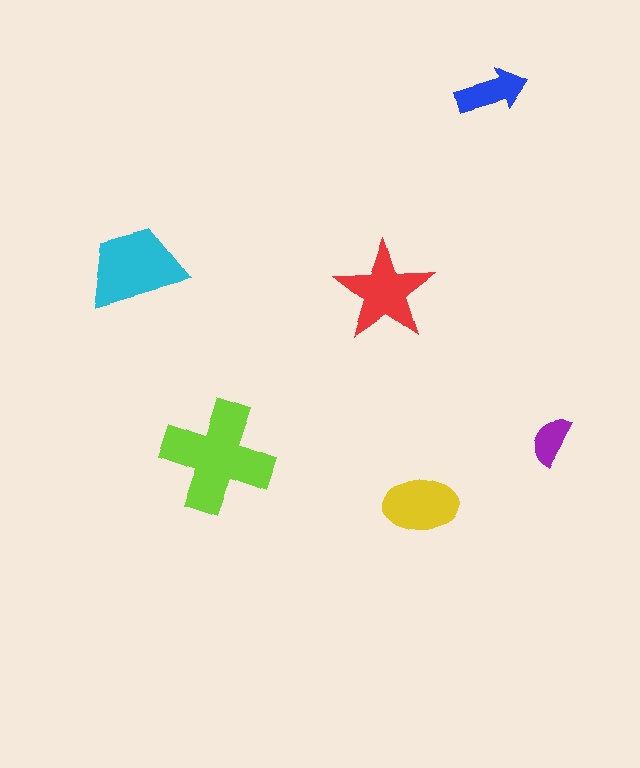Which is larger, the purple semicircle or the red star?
The red star.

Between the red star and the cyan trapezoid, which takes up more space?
The cyan trapezoid.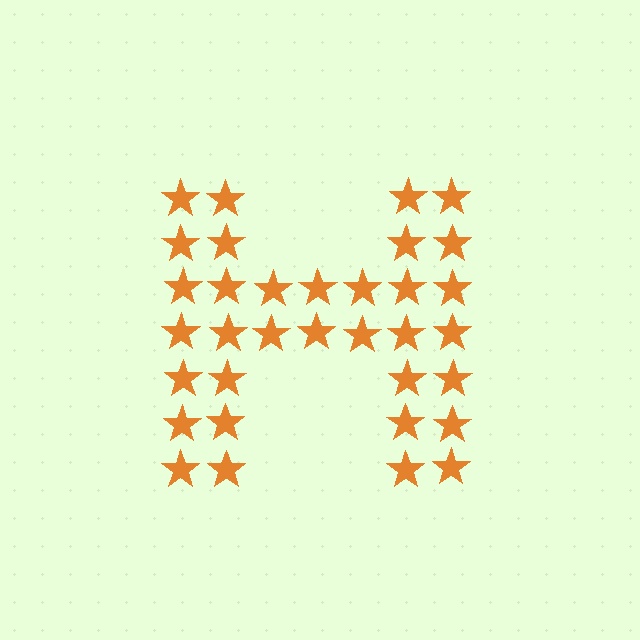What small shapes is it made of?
It is made of small stars.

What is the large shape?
The large shape is the letter H.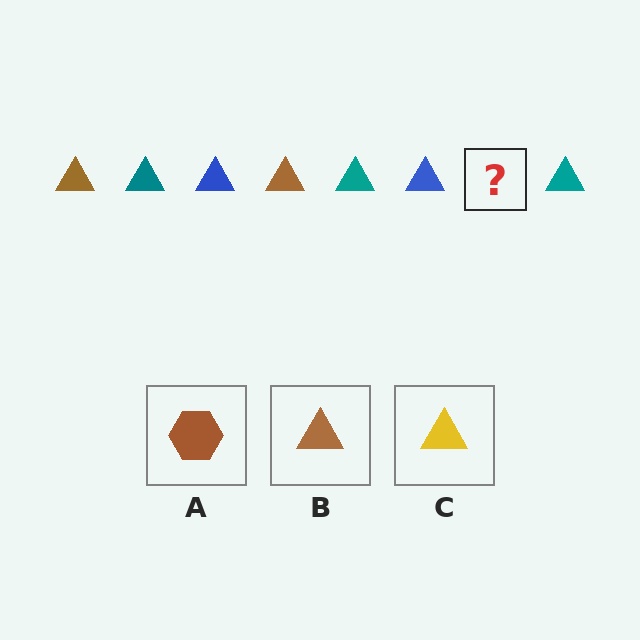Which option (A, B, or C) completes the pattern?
B.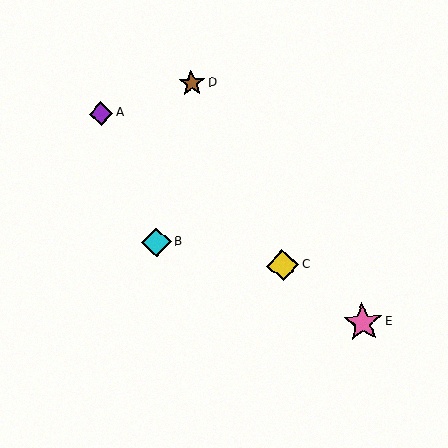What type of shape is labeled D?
Shape D is a brown star.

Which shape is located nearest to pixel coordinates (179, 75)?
The brown star (labeled D) at (192, 83) is nearest to that location.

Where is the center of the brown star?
The center of the brown star is at (192, 83).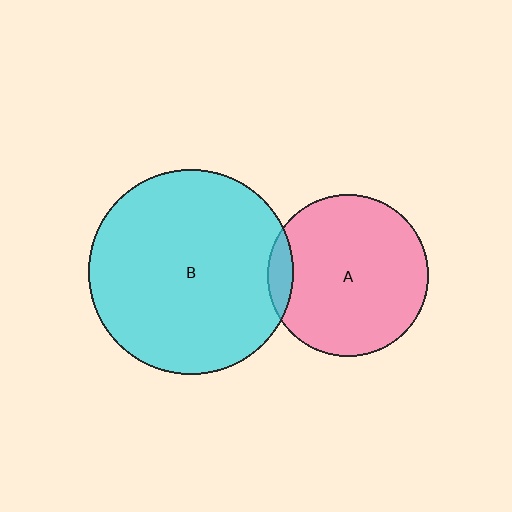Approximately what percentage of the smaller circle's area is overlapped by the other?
Approximately 10%.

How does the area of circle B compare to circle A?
Approximately 1.6 times.